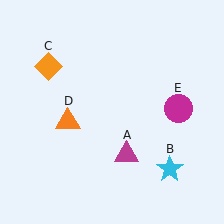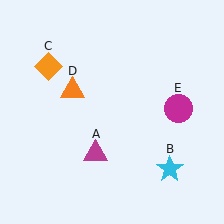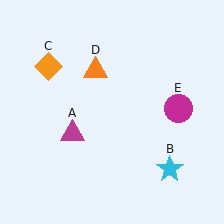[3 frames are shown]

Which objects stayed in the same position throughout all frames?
Cyan star (object B) and orange diamond (object C) and magenta circle (object E) remained stationary.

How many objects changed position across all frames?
2 objects changed position: magenta triangle (object A), orange triangle (object D).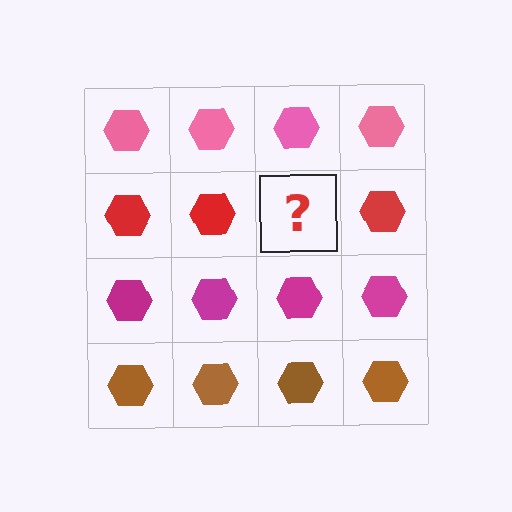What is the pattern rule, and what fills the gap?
The rule is that each row has a consistent color. The gap should be filled with a red hexagon.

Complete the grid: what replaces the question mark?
The question mark should be replaced with a red hexagon.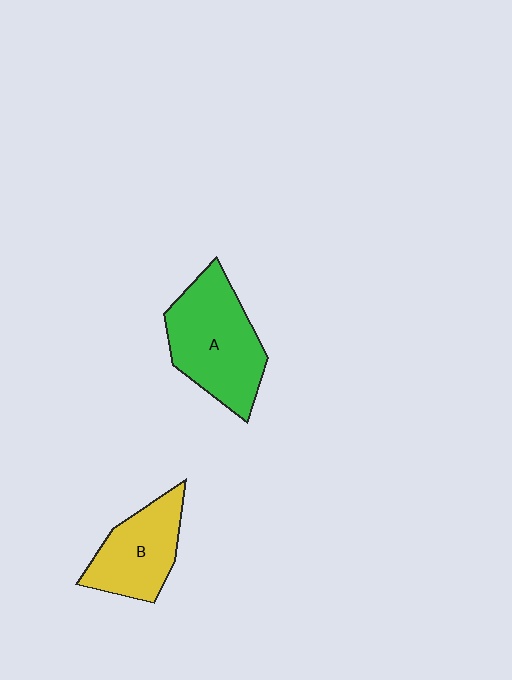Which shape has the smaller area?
Shape B (yellow).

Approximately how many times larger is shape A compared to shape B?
Approximately 1.4 times.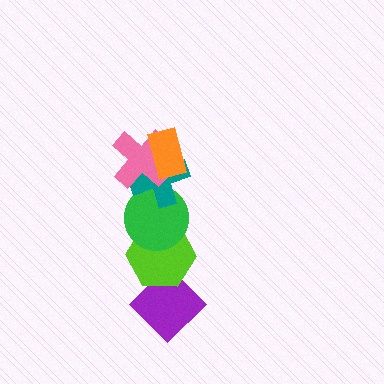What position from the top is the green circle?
The green circle is 4th from the top.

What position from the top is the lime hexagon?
The lime hexagon is 5th from the top.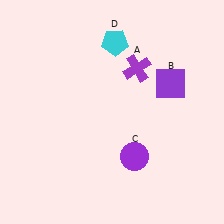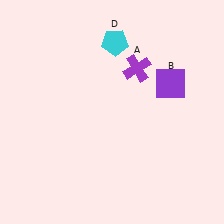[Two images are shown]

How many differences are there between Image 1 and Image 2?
There is 1 difference between the two images.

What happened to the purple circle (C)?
The purple circle (C) was removed in Image 2. It was in the bottom-right area of Image 1.